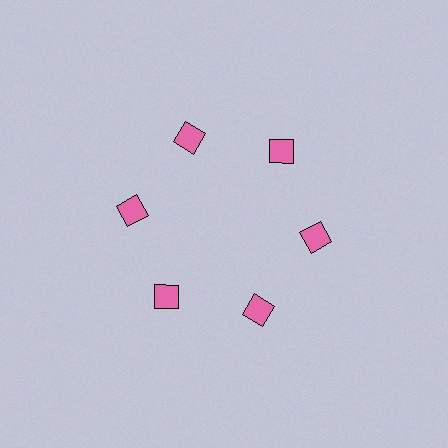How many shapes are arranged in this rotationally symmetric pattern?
There are 6 shapes, arranged in 6 groups of 1.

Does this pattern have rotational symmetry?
Yes, this pattern has 6-fold rotational symmetry. It looks the same after rotating 60 degrees around the center.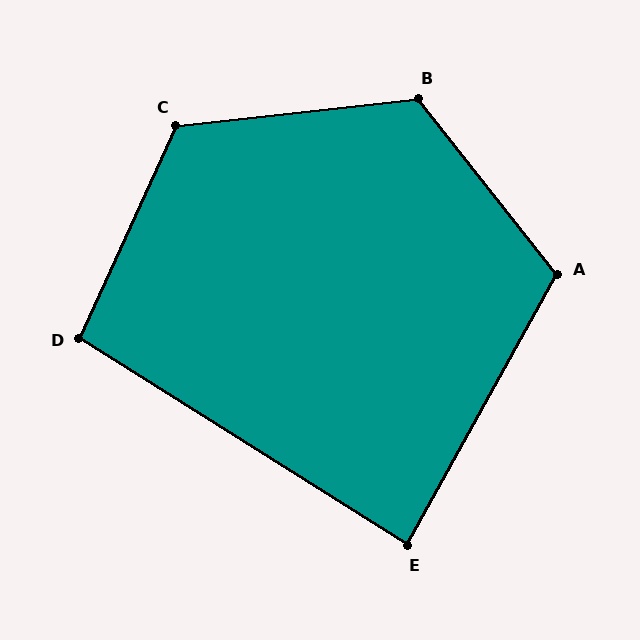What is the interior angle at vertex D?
Approximately 98 degrees (obtuse).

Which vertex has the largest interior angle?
B, at approximately 122 degrees.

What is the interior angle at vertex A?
Approximately 113 degrees (obtuse).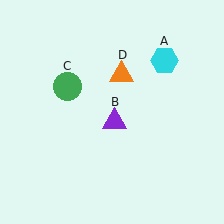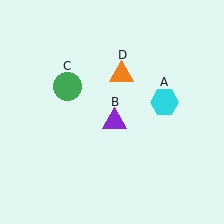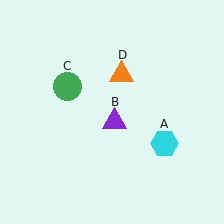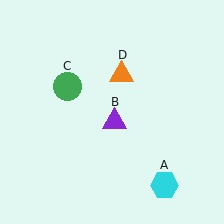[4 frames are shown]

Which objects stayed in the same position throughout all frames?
Purple triangle (object B) and green circle (object C) and orange triangle (object D) remained stationary.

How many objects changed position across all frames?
1 object changed position: cyan hexagon (object A).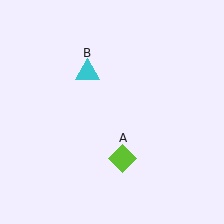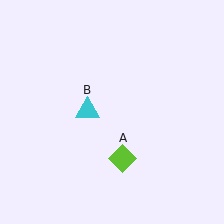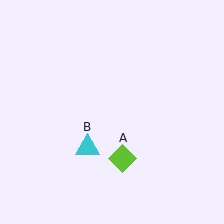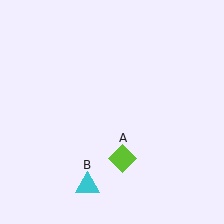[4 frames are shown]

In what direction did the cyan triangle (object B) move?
The cyan triangle (object B) moved down.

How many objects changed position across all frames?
1 object changed position: cyan triangle (object B).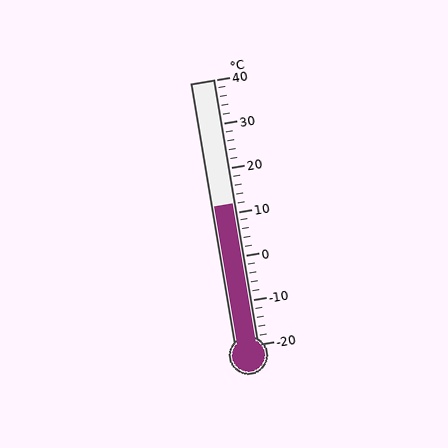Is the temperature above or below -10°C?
The temperature is above -10°C.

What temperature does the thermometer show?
The thermometer shows approximately 12°C.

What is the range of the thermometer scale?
The thermometer scale ranges from -20°C to 40°C.